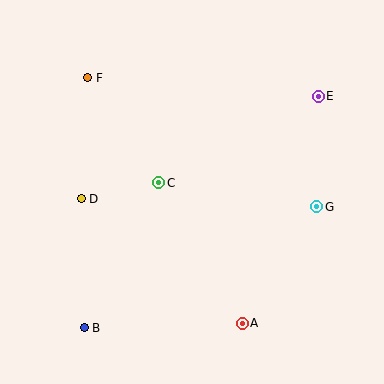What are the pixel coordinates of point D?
Point D is at (81, 199).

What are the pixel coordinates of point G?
Point G is at (317, 207).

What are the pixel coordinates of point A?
Point A is at (242, 323).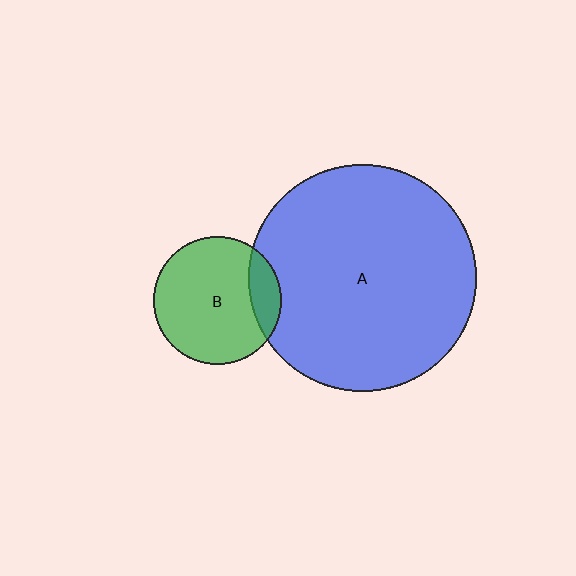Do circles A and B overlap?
Yes.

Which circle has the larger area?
Circle A (blue).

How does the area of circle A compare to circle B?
Approximately 3.2 times.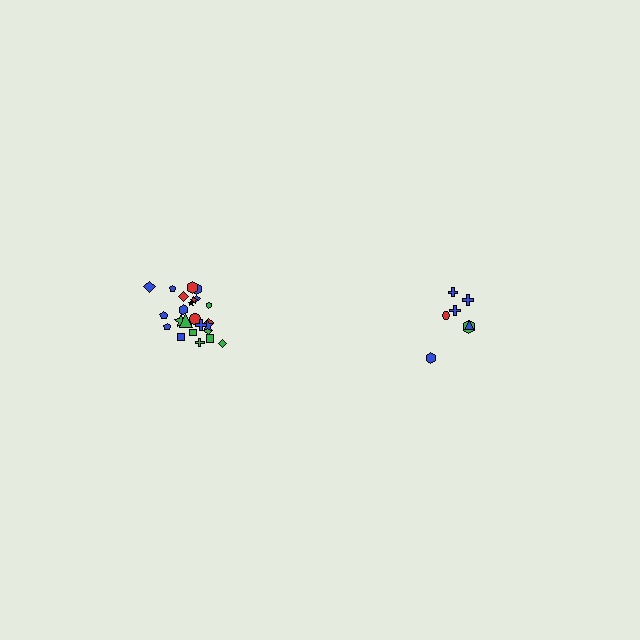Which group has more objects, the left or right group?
The left group.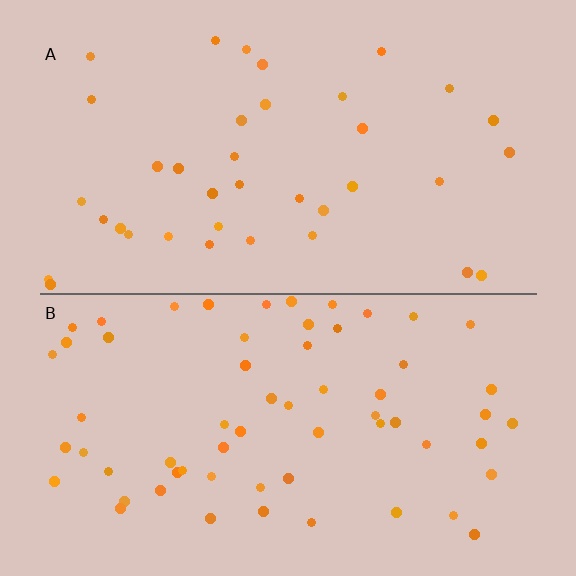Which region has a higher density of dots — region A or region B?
B (the bottom).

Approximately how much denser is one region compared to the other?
Approximately 1.7× — region B over region A.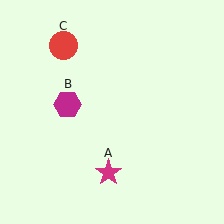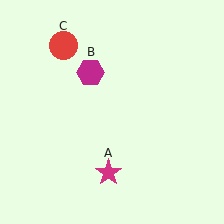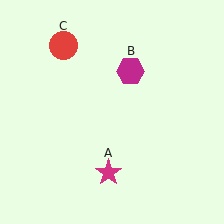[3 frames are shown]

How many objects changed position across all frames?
1 object changed position: magenta hexagon (object B).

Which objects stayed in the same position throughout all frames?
Magenta star (object A) and red circle (object C) remained stationary.